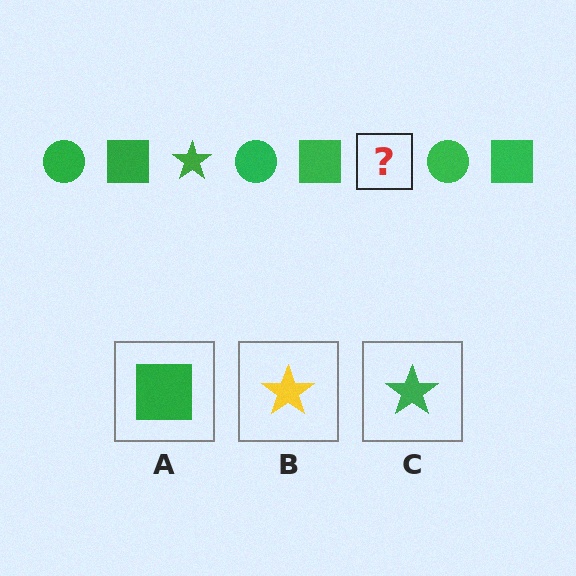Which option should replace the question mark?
Option C.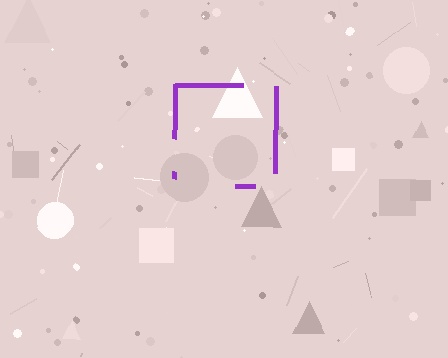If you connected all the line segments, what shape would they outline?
They would outline a square.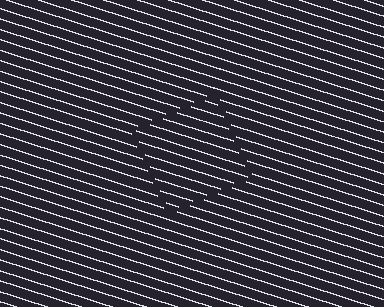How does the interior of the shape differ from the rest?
The interior of the shape contains the same grating, shifted by half a period — the contour is defined by the phase discontinuity where line-ends from the inner and outer gratings abut.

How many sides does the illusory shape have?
4 sides — the line-ends trace a square.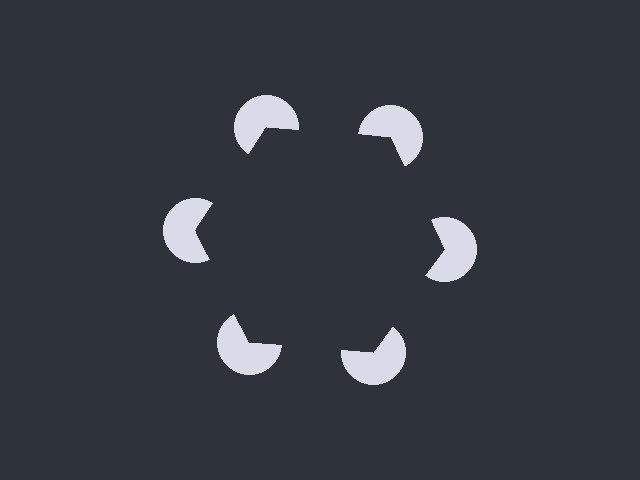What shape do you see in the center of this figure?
An illusory hexagon — its edges are inferred from the aligned wedge cuts in the pac-man discs, not physically drawn.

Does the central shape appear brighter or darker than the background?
It typically appears slightly darker than the background, even though no actual brightness change is drawn.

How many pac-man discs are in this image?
There are 6 — one at each vertex of the illusory hexagon.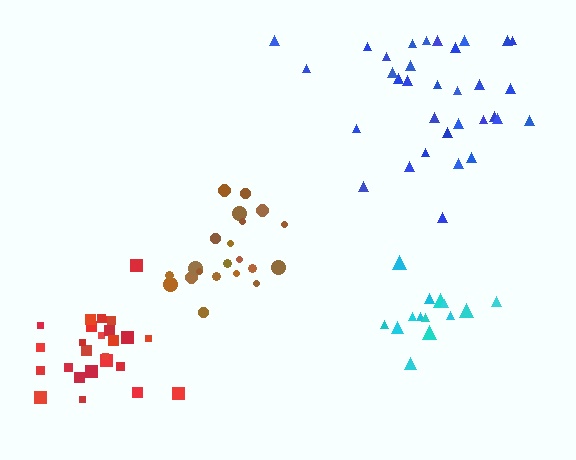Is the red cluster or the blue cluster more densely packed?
Red.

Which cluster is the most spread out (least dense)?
Blue.